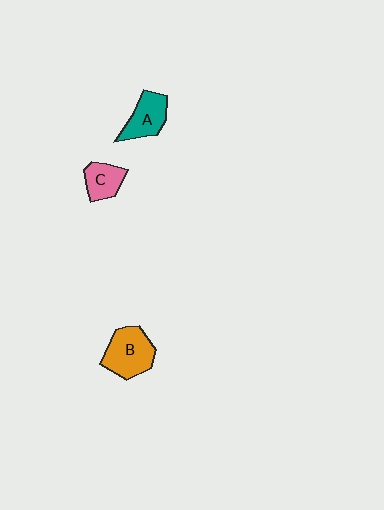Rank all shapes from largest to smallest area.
From largest to smallest: B (orange), A (teal), C (pink).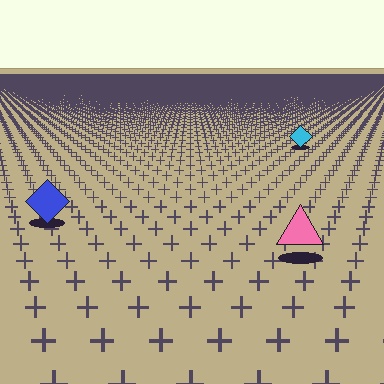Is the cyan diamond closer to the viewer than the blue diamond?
No. The blue diamond is closer — you can tell from the texture gradient: the ground texture is coarser near it.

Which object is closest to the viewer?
The pink triangle is closest. The texture marks near it are larger and more spread out.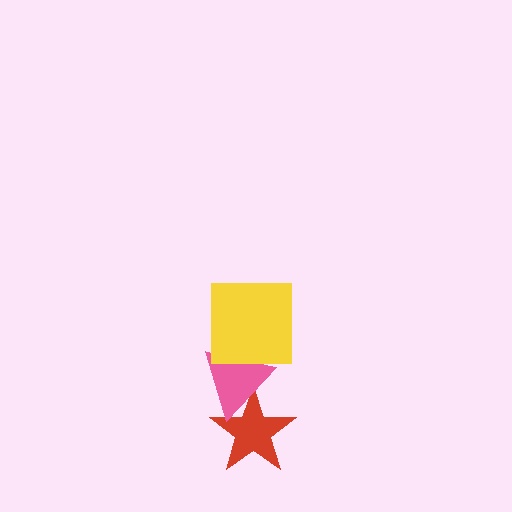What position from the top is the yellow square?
The yellow square is 1st from the top.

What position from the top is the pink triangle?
The pink triangle is 2nd from the top.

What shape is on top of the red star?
The pink triangle is on top of the red star.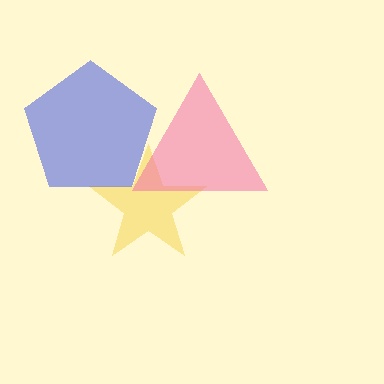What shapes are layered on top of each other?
The layered shapes are: a yellow star, a blue pentagon, a pink triangle.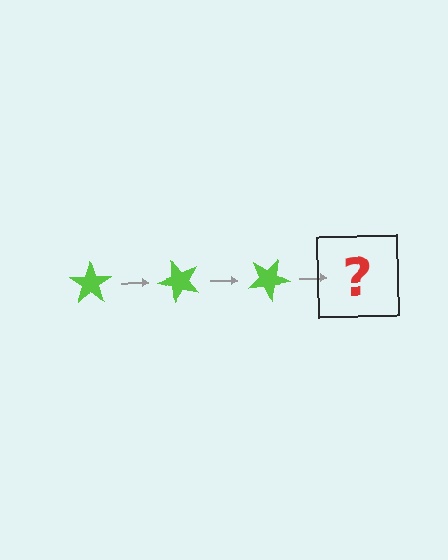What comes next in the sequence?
The next element should be a lime star rotated 150 degrees.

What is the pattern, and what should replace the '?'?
The pattern is that the star rotates 50 degrees each step. The '?' should be a lime star rotated 150 degrees.